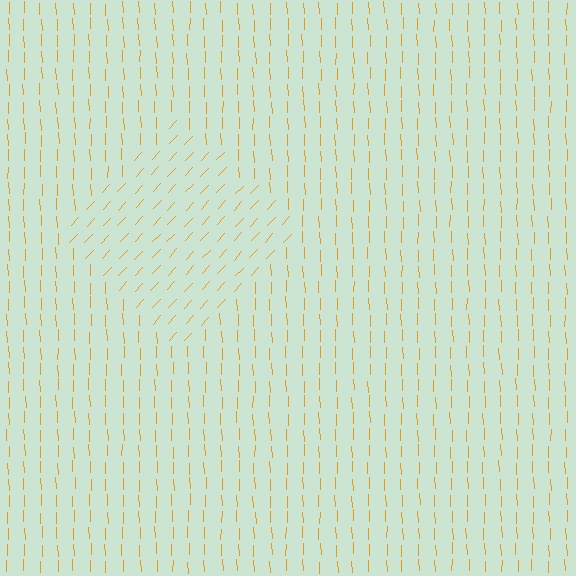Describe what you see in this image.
The image is filled with small orange line segments. A diamond region in the image has lines oriented differently from the surrounding lines, creating a visible texture boundary.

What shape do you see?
I see a diamond.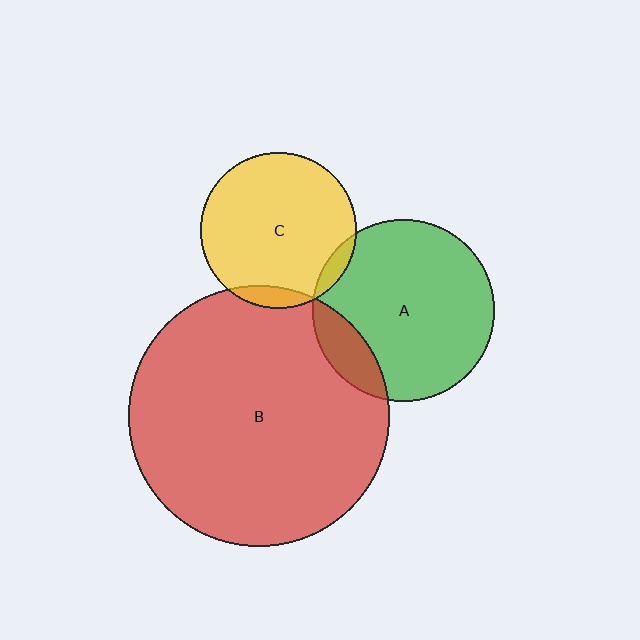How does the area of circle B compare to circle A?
Approximately 2.1 times.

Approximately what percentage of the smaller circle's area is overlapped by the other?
Approximately 15%.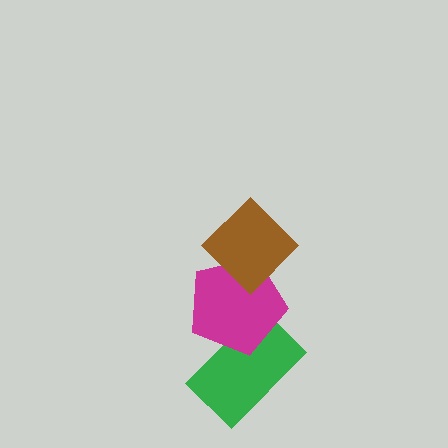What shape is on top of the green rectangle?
The magenta pentagon is on top of the green rectangle.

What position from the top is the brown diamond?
The brown diamond is 1st from the top.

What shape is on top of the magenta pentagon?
The brown diamond is on top of the magenta pentagon.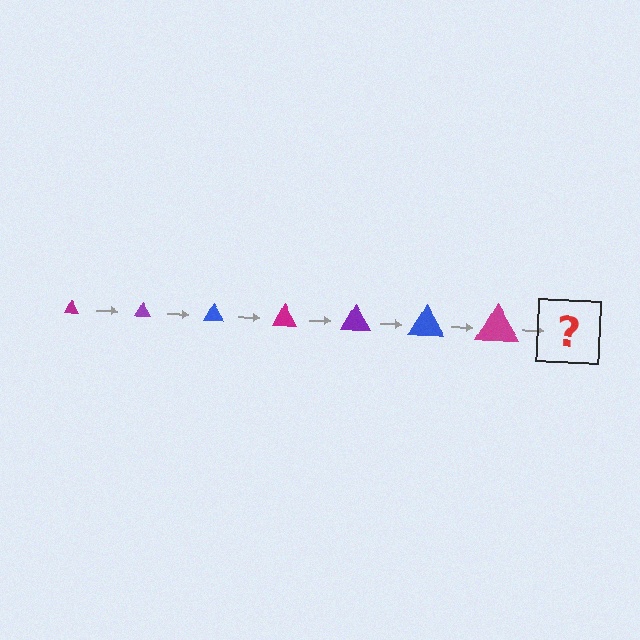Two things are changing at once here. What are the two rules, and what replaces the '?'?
The two rules are that the triangle grows larger each step and the color cycles through magenta, purple, and blue. The '?' should be a purple triangle, larger than the previous one.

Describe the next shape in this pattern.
It should be a purple triangle, larger than the previous one.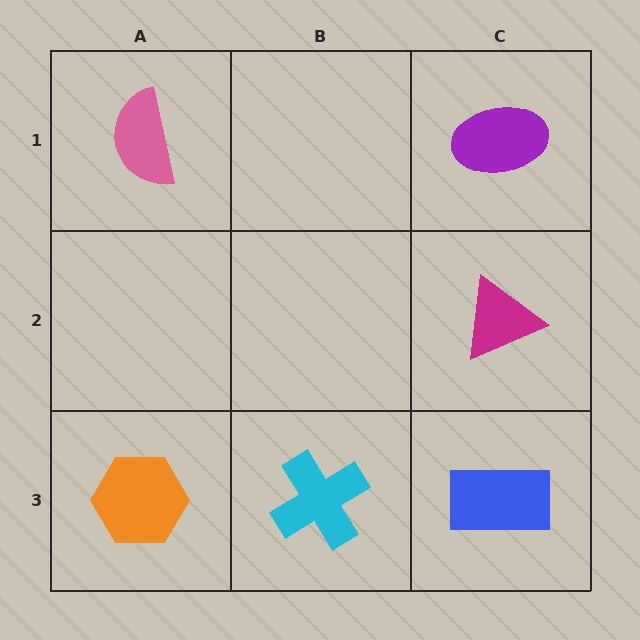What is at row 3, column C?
A blue rectangle.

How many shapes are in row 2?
1 shape.